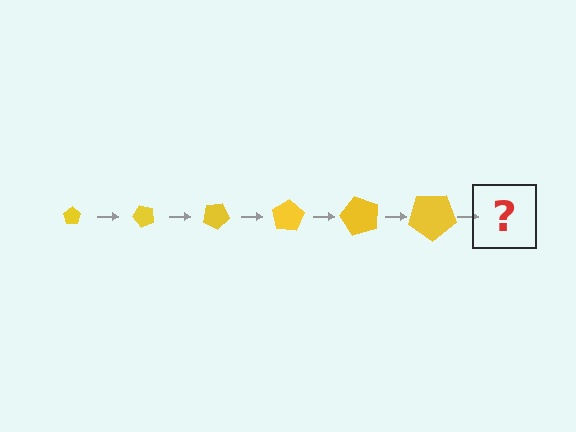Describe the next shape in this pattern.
It should be a pentagon, larger than the previous one and rotated 300 degrees from the start.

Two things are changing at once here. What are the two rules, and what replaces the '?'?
The two rules are that the pentagon grows larger each step and it rotates 50 degrees each step. The '?' should be a pentagon, larger than the previous one and rotated 300 degrees from the start.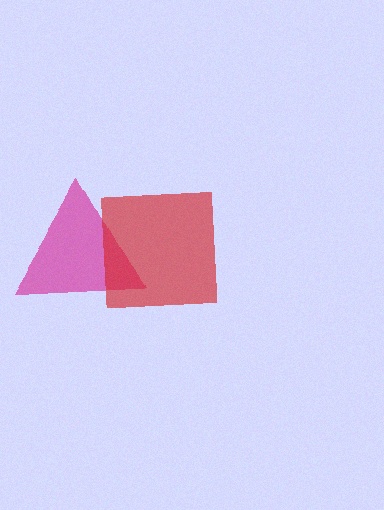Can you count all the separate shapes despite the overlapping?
Yes, there are 2 separate shapes.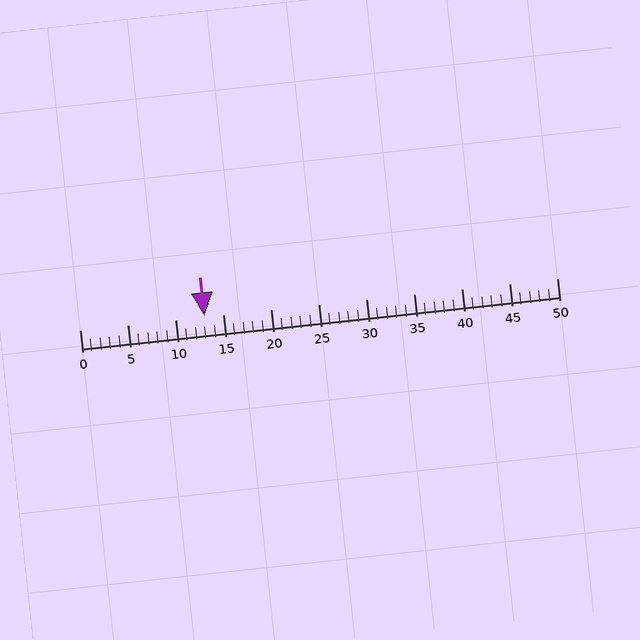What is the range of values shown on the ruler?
The ruler shows values from 0 to 50.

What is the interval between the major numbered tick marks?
The major tick marks are spaced 5 units apart.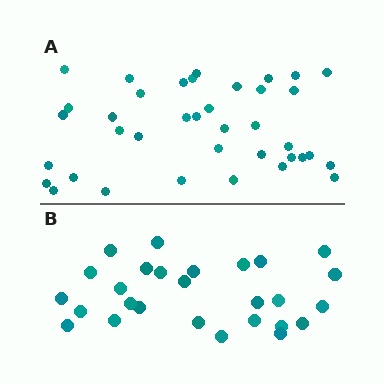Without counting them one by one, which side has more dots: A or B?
Region A (the top region) has more dots.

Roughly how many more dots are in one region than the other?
Region A has roughly 12 or so more dots than region B.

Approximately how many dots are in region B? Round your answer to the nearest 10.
About 30 dots. (The exact count is 27, which rounds to 30.)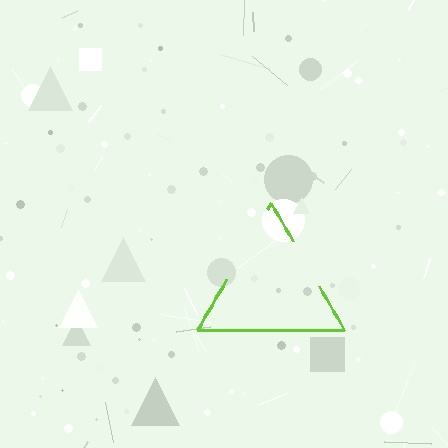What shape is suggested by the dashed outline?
The dashed outline suggests a triangle.